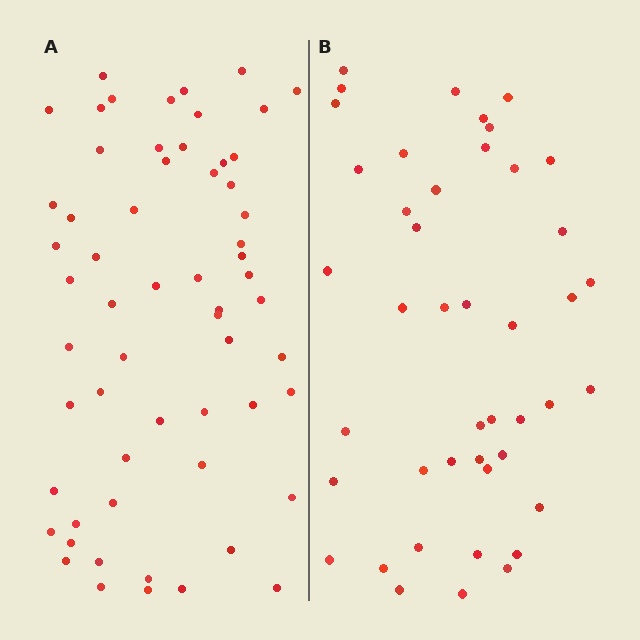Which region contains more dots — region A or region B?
Region A (the left region) has more dots.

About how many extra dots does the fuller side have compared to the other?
Region A has approximately 15 more dots than region B.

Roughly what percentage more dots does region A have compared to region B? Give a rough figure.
About 35% more.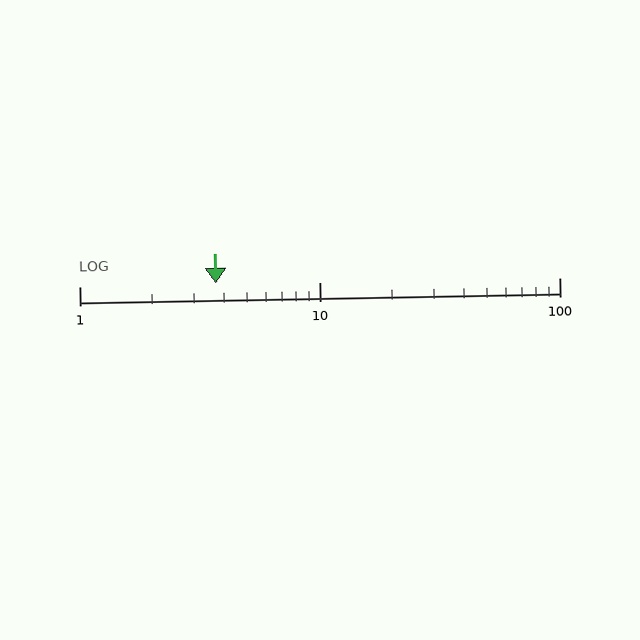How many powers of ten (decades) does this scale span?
The scale spans 2 decades, from 1 to 100.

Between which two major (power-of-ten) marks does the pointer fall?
The pointer is between 1 and 10.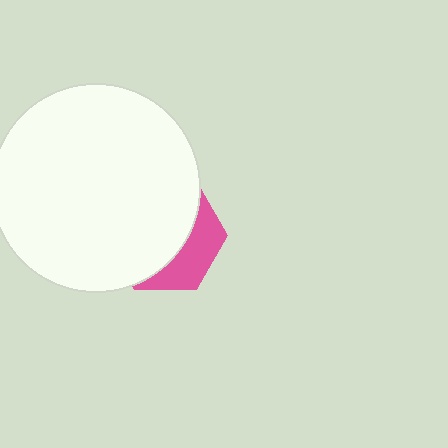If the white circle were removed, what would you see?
You would see the complete pink hexagon.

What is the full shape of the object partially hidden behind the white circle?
The partially hidden object is a pink hexagon.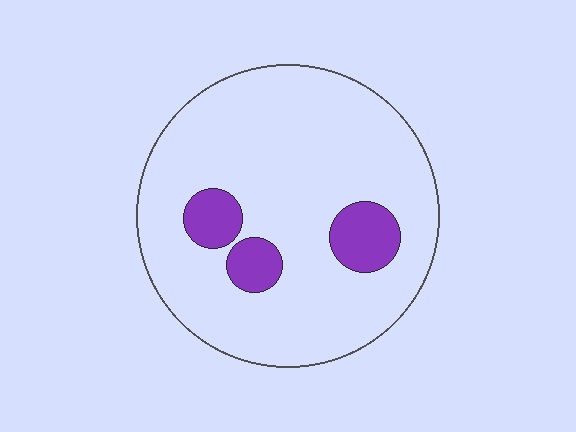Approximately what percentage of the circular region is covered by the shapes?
Approximately 15%.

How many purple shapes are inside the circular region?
3.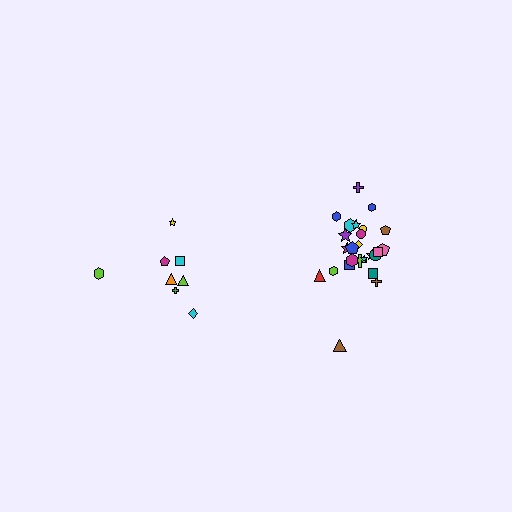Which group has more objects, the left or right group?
The right group.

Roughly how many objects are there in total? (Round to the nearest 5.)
Roughly 35 objects in total.